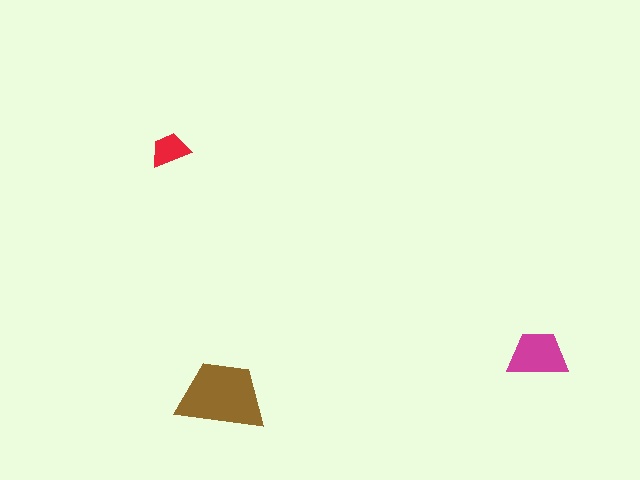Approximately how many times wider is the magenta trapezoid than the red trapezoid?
About 1.5 times wider.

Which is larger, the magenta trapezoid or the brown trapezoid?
The brown one.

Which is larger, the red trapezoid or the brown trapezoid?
The brown one.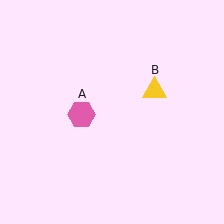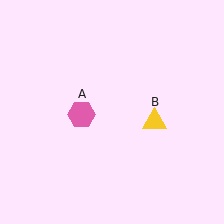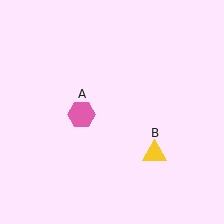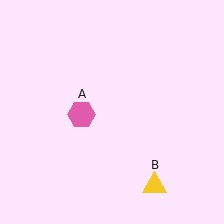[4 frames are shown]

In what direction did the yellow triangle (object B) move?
The yellow triangle (object B) moved down.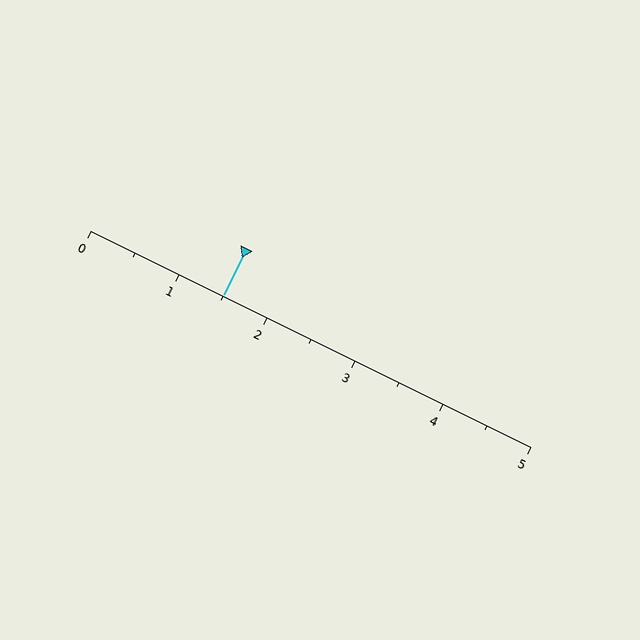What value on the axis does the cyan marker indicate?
The marker indicates approximately 1.5.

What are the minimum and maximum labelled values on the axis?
The axis runs from 0 to 5.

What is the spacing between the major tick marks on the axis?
The major ticks are spaced 1 apart.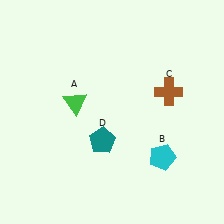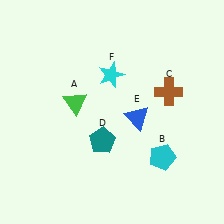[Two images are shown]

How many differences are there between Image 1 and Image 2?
There are 2 differences between the two images.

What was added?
A blue triangle (E), a cyan star (F) were added in Image 2.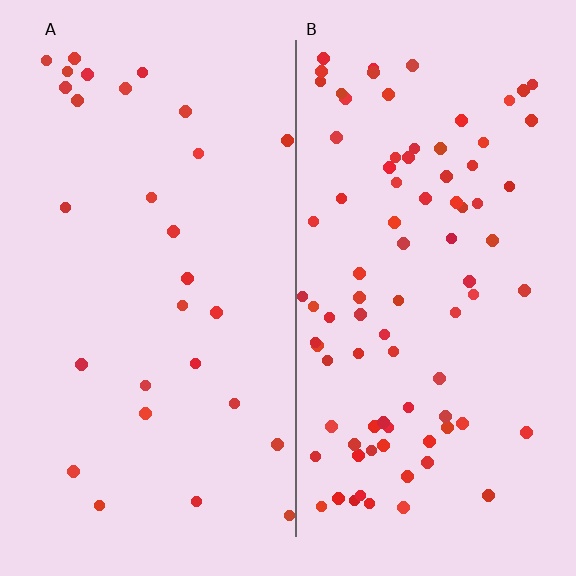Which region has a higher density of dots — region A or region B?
B (the right).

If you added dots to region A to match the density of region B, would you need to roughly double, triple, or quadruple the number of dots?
Approximately triple.